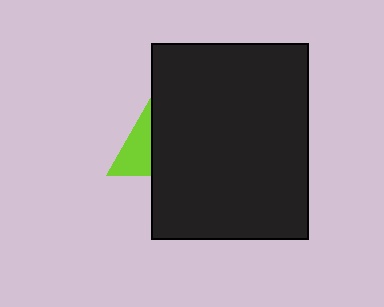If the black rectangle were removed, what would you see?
You would see the complete lime triangle.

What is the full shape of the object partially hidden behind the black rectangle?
The partially hidden object is a lime triangle.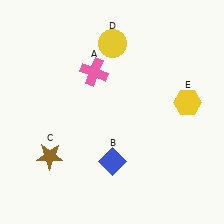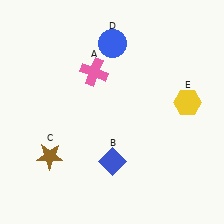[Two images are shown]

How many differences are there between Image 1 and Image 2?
There is 1 difference between the two images.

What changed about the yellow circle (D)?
In Image 1, D is yellow. In Image 2, it changed to blue.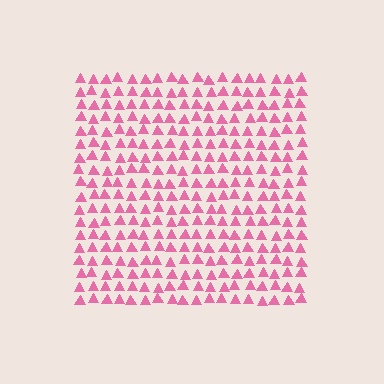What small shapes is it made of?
It is made of small triangles.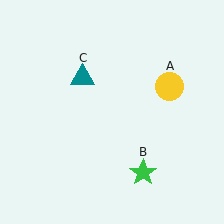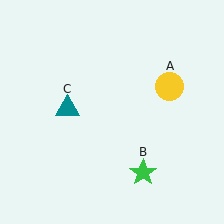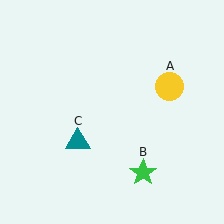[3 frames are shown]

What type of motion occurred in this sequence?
The teal triangle (object C) rotated counterclockwise around the center of the scene.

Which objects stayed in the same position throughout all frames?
Yellow circle (object A) and green star (object B) remained stationary.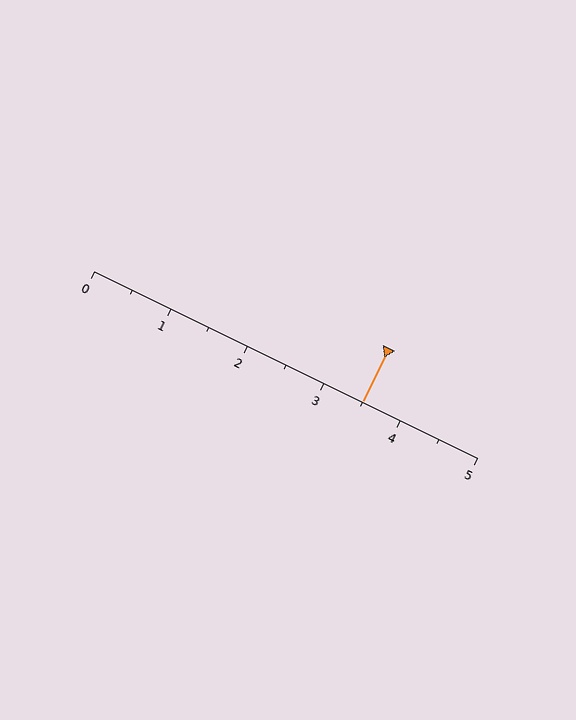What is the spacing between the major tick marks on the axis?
The major ticks are spaced 1 apart.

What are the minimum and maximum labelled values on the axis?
The axis runs from 0 to 5.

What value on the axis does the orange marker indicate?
The marker indicates approximately 3.5.